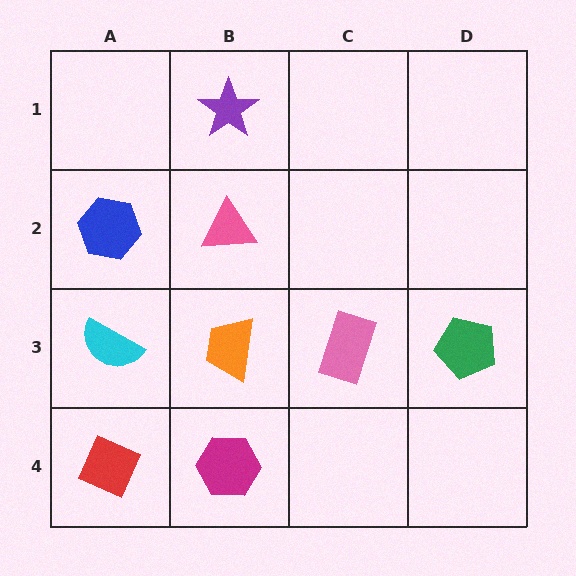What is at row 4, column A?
A red diamond.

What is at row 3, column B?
An orange trapezoid.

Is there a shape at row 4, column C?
No, that cell is empty.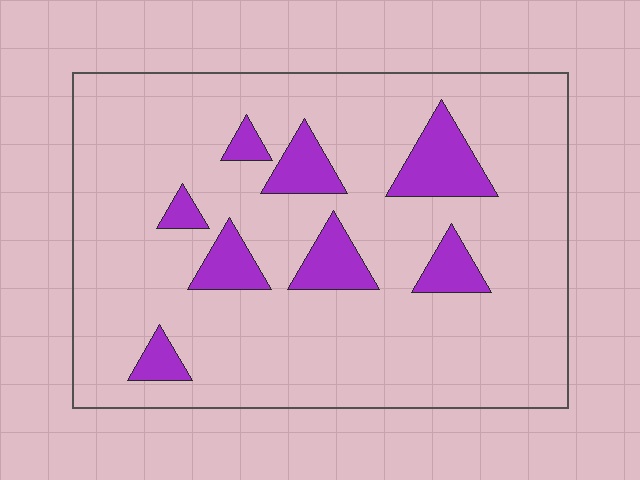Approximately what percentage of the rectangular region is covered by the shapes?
Approximately 15%.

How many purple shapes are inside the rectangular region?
8.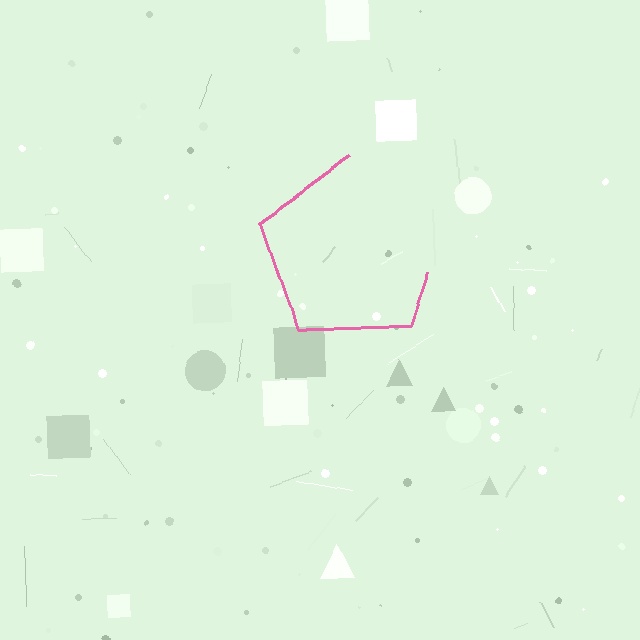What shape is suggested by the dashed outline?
The dashed outline suggests a pentagon.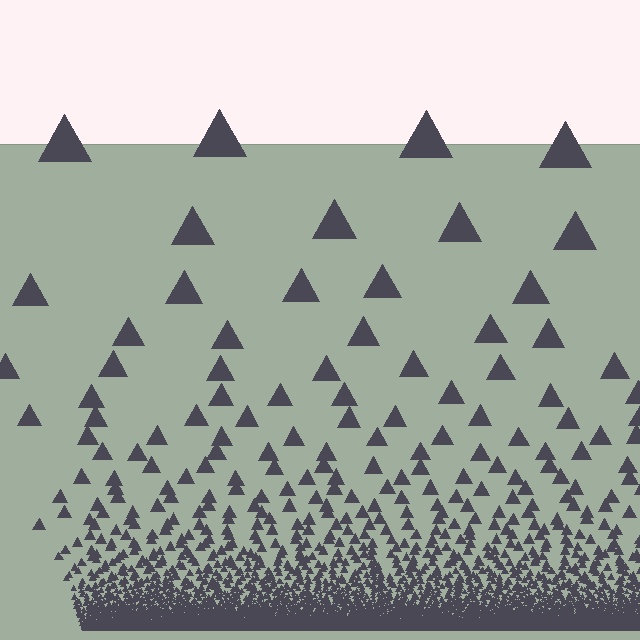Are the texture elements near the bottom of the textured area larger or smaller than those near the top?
Smaller. The gradient is inverted — elements near the bottom are smaller and denser.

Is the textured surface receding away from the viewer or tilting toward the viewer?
The surface appears to tilt toward the viewer. Texture elements get larger and sparser toward the top.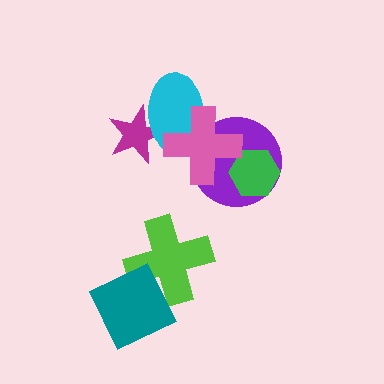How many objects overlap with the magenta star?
1 object overlaps with the magenta star.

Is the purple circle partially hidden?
Yes, it is partially covered by another shape.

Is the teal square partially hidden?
No, no other shape covers it.